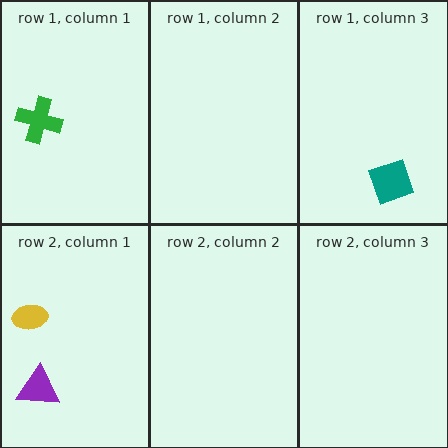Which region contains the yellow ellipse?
The row 2, column 1 region.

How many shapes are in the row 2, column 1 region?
2.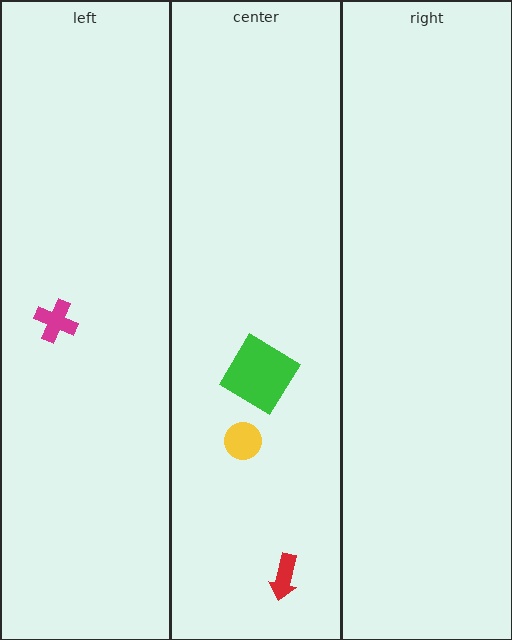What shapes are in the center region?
The green diamond, the red arrow, the yellow circle.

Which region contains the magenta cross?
The left region.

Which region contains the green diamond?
The center region.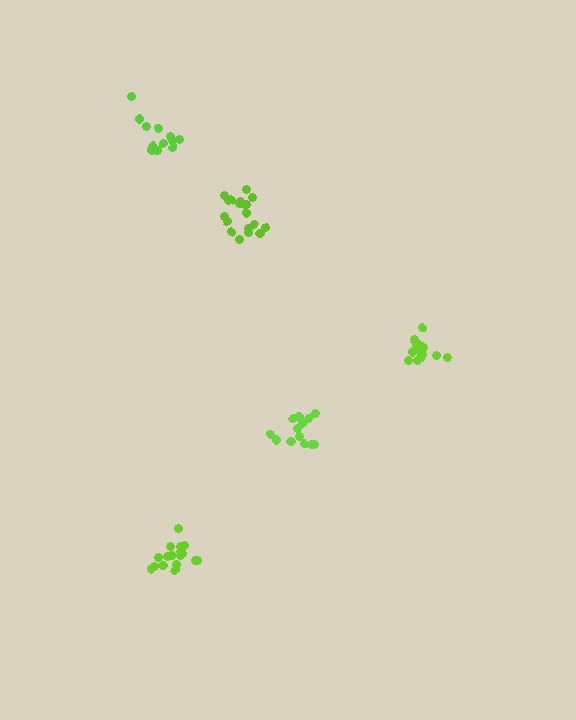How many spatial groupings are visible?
There are 5 spatial groupings.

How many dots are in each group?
Group 1: 13 dots, Group 2: 18 dots, Group 3: 19 dots, Group 4: 16 dots, Group 5: 13 dots (79 total).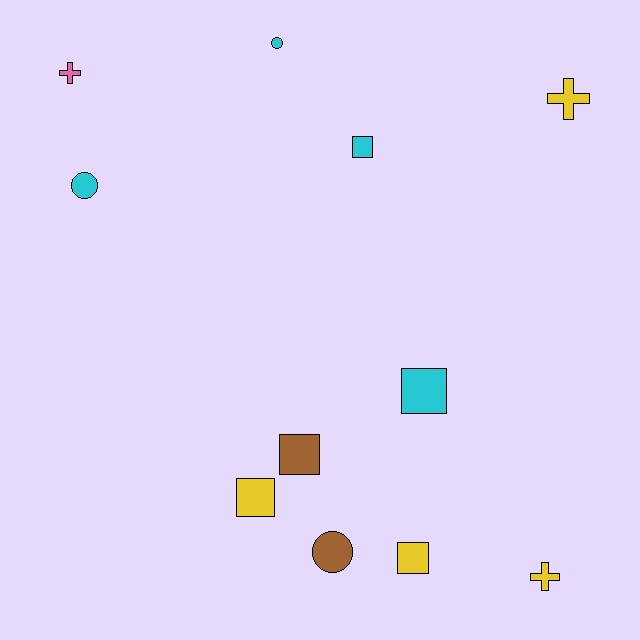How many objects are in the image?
There are 11 objects.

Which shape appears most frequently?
Square, with 5 objects.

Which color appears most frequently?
Yellow, with 4 objects.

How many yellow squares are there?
There are 2 yellow squares.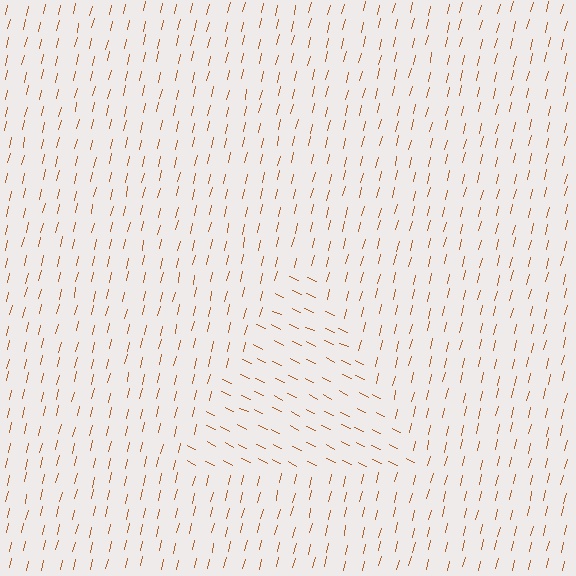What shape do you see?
I see a triangle.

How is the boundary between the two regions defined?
The boundary is defined purely by a change in line orientation (approximately 78 degrees difference). All lines are the same color and thickness.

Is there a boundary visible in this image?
Yes, there is a texture boundary formed by a change in line orientation.